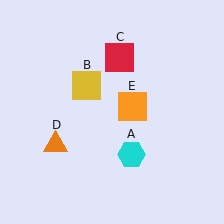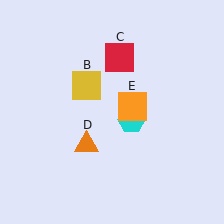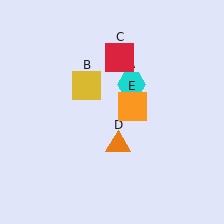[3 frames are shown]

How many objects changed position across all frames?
2 objects changed position: cyan hexagon (object A), orange triangle (object D).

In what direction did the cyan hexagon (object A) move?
The cyan hexagon (object A) moved up.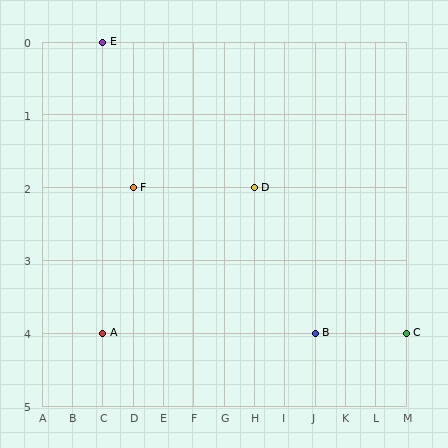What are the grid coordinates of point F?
Point F is at grid coordinates (D, 2).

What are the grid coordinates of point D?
Point D is at grid coordinates (H, 2).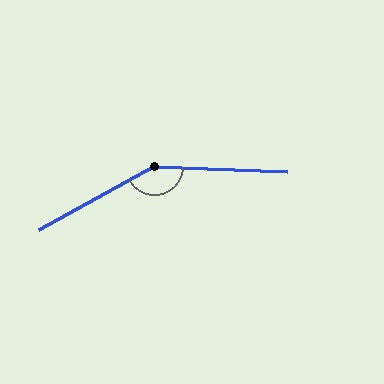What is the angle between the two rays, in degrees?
Approximately 149 degrees.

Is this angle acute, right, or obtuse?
It is obtuse.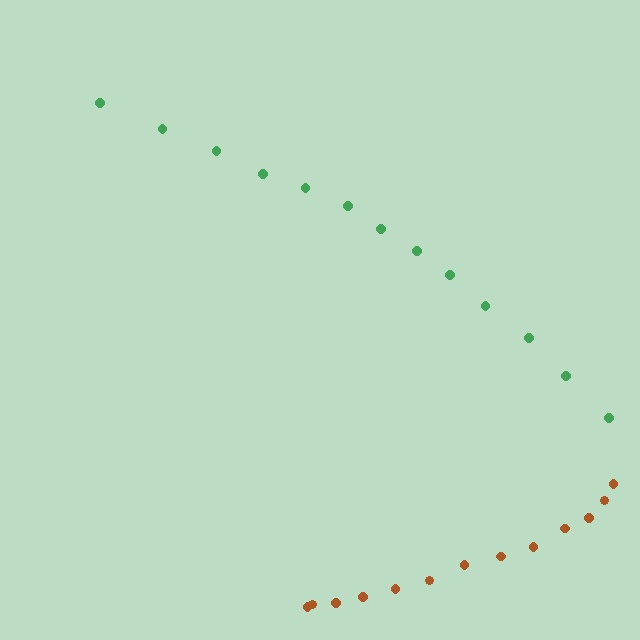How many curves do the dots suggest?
There are 2 distinct paths.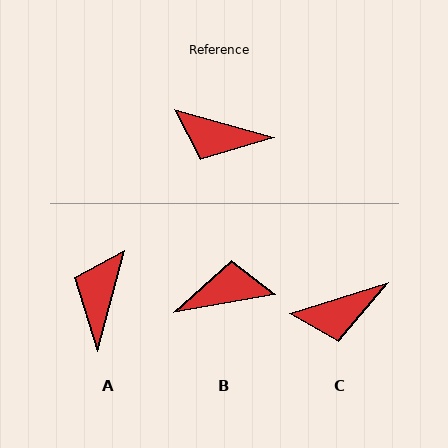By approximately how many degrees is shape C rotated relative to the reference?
Approximately 33 degrees counter-clockwise.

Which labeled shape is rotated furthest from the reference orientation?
B, about 155 degrees away.